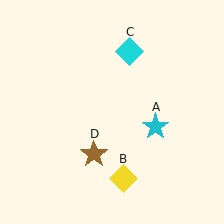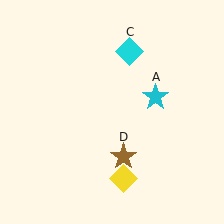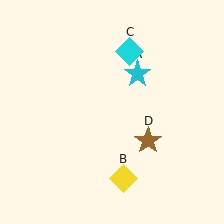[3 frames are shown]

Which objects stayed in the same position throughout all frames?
Yellow diamond (object B) and cyan diamond (object C) remained stationary.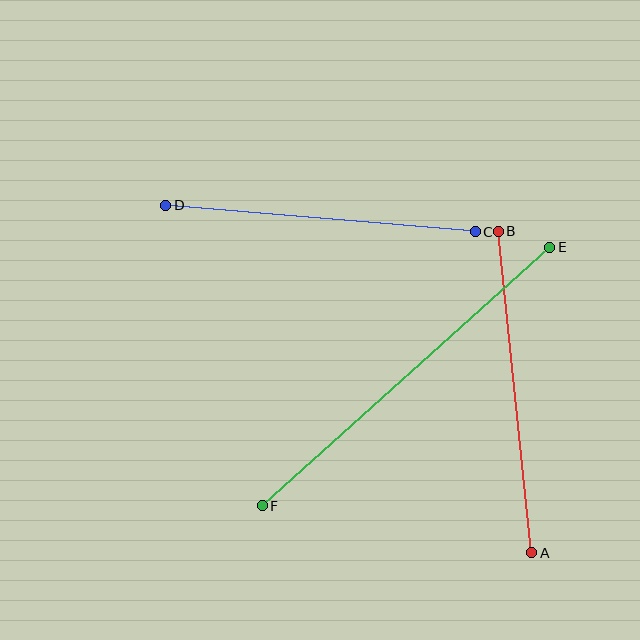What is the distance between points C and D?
The distance is approximately 311 pixels.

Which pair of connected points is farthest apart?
Points E and F are farthest apart.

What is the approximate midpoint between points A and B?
The midpoint is at approximately (515, 392) pixels.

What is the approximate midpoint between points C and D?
The midpoint is at approximately (321, 218) pixels.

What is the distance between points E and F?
The distance is approximately 387 pixels.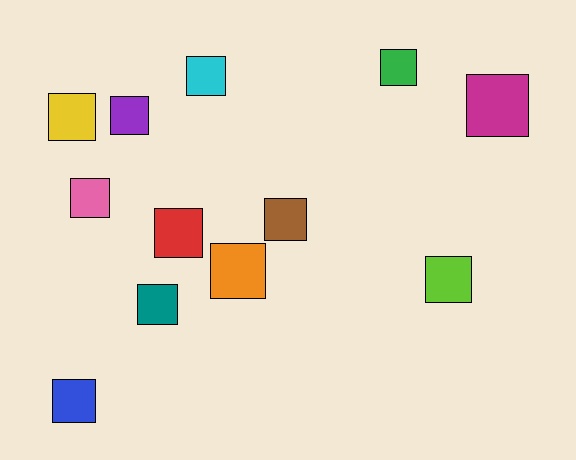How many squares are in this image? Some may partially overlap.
There are 12 squares.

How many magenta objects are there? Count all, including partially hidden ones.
There is 1 magenta object.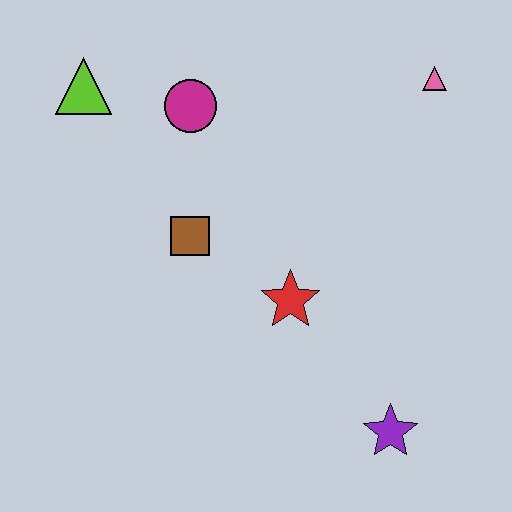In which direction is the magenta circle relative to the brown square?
The magenta circle is above the brown square.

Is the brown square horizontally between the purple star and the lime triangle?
Yes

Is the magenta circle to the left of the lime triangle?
No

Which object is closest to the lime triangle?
The magenta circle is closest to the lime triangle.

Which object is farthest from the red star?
The lime triangle is farthest from the red star.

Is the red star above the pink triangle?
No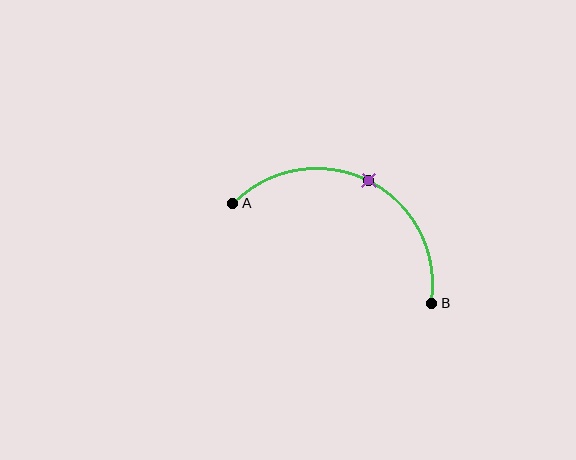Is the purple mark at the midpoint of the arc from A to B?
Yes. The purple mark lies on the arc at equal arc-length from both A and B — it is the arc midpoint.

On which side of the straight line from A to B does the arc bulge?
The arc bulges above the straight line connecting A and B.